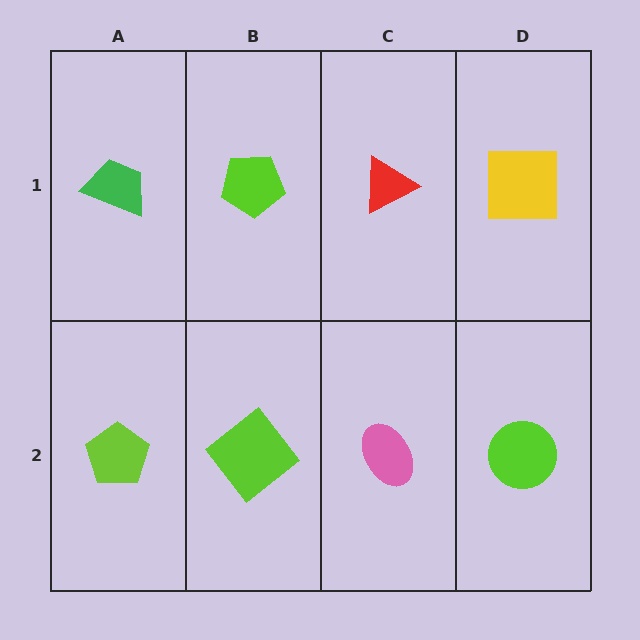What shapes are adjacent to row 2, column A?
A green trapezoid (row 1, column A), a lime diamond (row 2, column B).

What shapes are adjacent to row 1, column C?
A pink ellipse (row 2, column C), a lime pentagon (row 1, column B), a yellow square (row 1, column D).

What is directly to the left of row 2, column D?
A pink ellipse.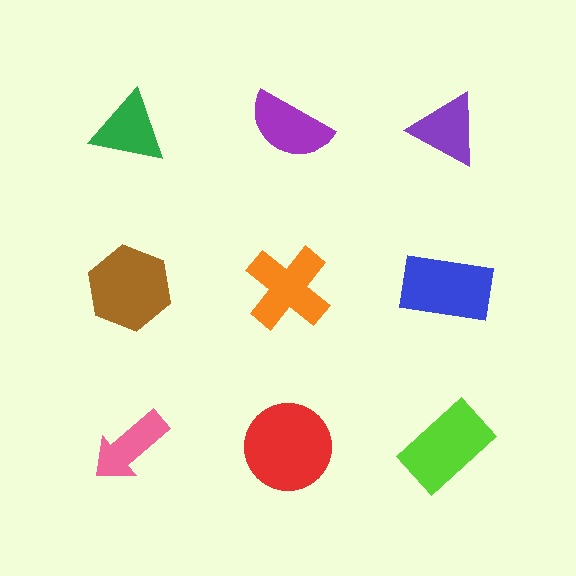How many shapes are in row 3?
3 shapes.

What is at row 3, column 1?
A pink arrow.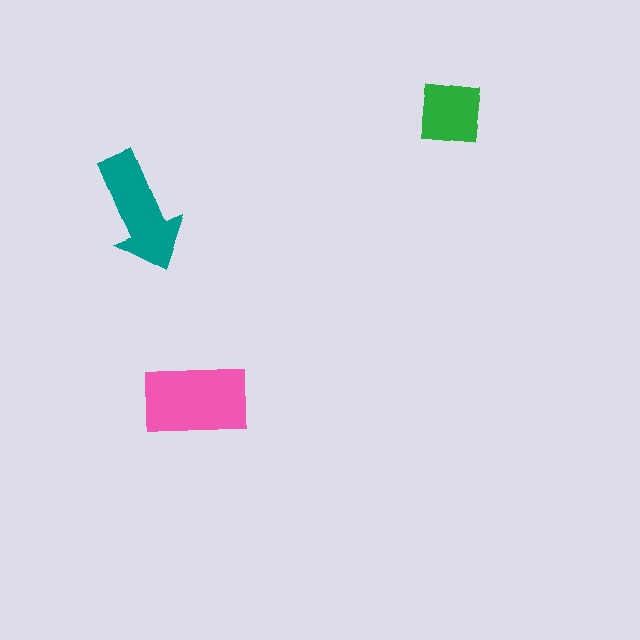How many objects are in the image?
There are 3 objects in the image.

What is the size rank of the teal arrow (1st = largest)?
2nd.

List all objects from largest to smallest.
The pink rectangle, the teal arrow, the green square.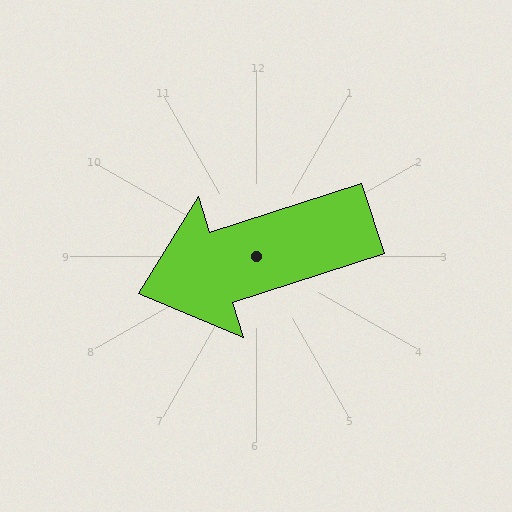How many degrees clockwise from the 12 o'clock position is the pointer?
Approximately 252 degrees.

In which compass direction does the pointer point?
West.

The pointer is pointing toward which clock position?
Roughly 8 o'clock.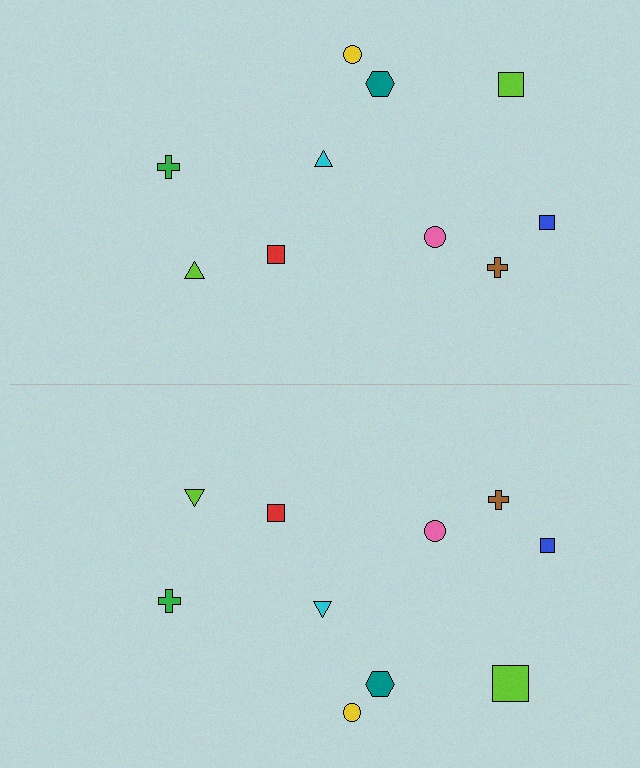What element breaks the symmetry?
The lime square on the bottom side has a different size than its mirror counterpart.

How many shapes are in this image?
There are 20 shapes in this image.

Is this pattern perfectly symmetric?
No, the pattern is not perfectly symmetric. The lime square on the bottom side has a different size than its mirror counterpart.